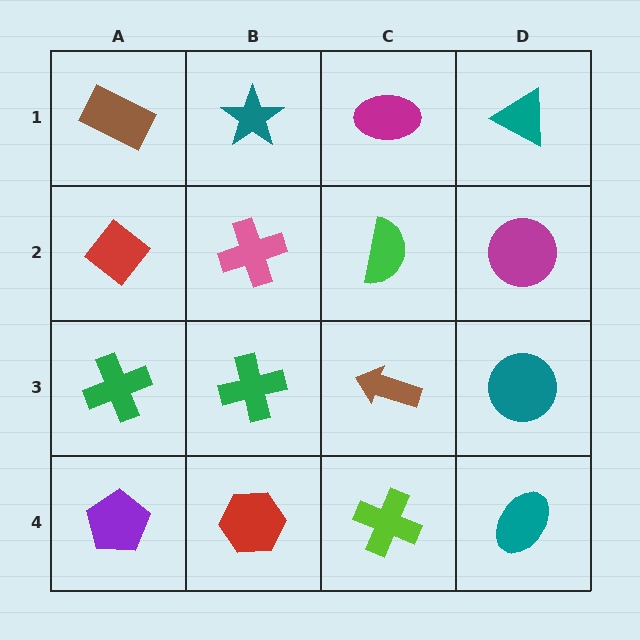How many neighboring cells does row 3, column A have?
3.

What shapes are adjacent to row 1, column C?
A green semicircle (row 2, column C), a teal star (row 1, column B), a teal triangle (row 1, column D).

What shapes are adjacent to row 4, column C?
A brown arrow (row 3, column C), a red hexagon (row 4, column B), a teal ellipse (row 4, column D).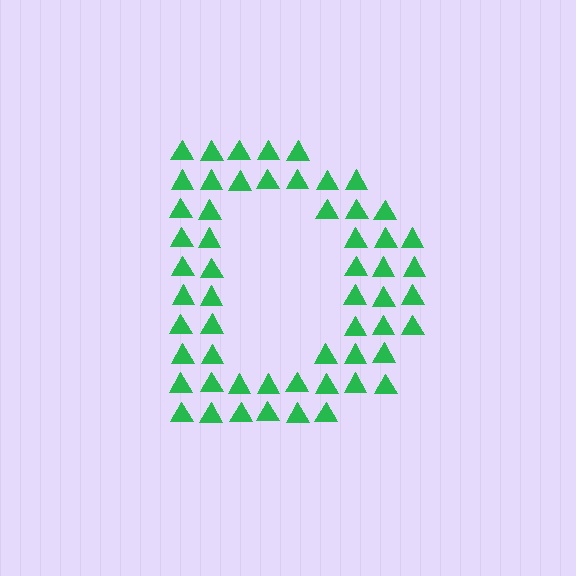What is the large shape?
The large shape is the letter D.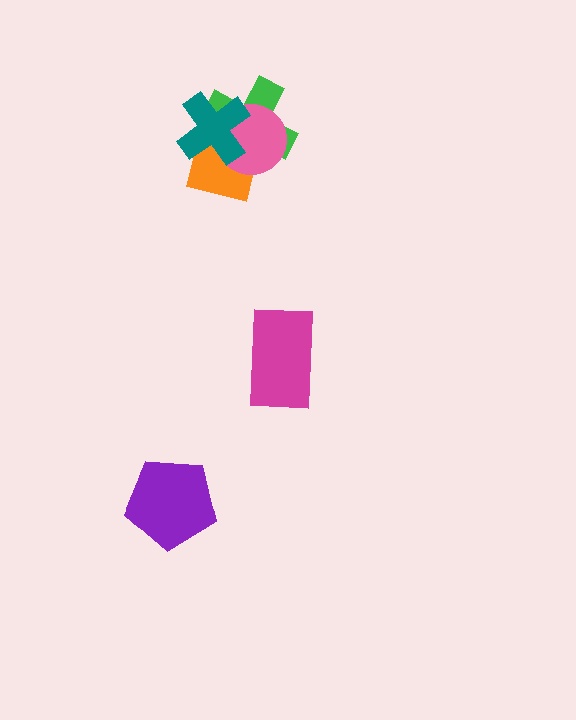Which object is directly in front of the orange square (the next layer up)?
The pink circle is directly in front of the orange square.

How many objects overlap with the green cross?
3 objects overlap with the green cross.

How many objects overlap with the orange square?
3 objects overlap with the orange square.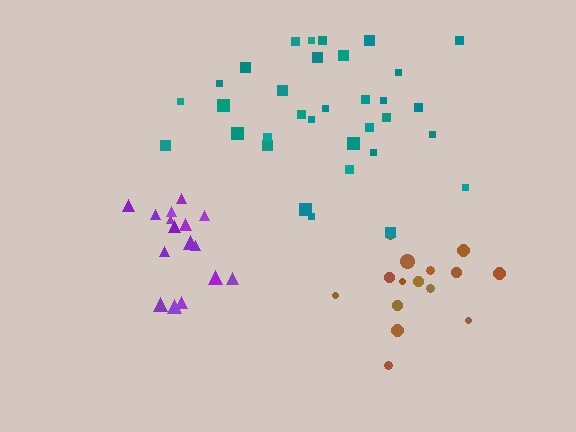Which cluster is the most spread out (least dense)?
Teal.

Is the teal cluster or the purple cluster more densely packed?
Purple.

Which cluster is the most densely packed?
Brown.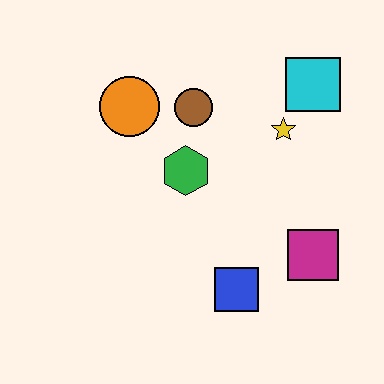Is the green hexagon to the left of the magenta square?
Yes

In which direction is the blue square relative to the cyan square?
The blue square is below the cyan square.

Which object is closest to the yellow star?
The cyan square is closest to the yellow star.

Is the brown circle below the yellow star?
No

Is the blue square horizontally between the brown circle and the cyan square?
Yes